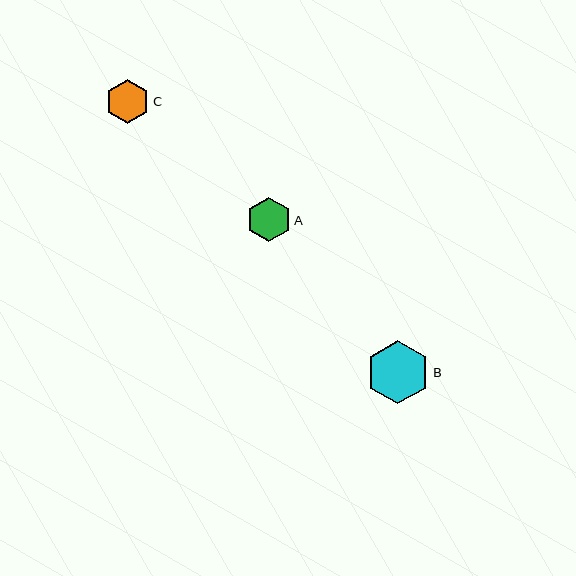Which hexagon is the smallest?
Hexagon C is the smallest with a size of approximately 44 pixels.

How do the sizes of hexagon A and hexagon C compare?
Hexagon A and hexagon C are approximately the same size.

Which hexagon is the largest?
Hexagon B is the largest with a size of approximately 64 pixels.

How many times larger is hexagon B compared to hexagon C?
Hexagon B is approximately 1.5 times the size of hexagon C.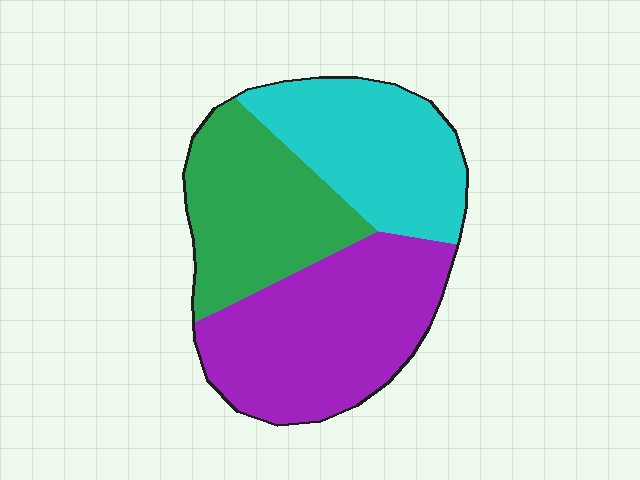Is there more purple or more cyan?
Purple.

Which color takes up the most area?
Purple, at roughly 40%.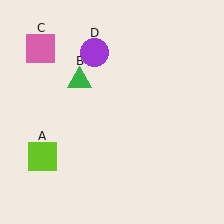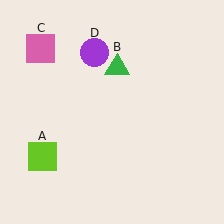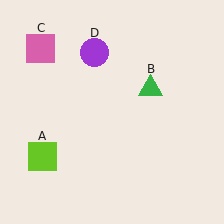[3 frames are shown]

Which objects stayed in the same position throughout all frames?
Lime square (object A) and pink square (object C) and purple circle (object D) remained stationary.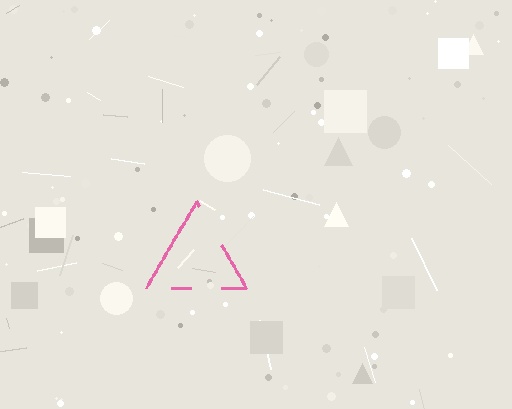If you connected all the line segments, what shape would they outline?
They would outline a triangle.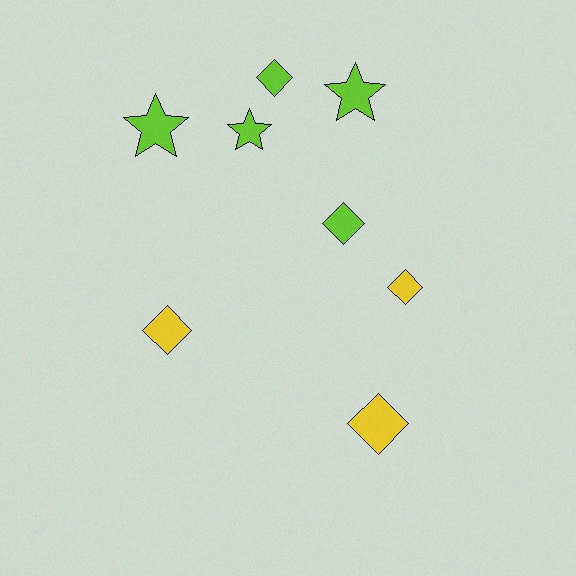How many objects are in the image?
There are 8 objects.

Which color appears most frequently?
Lime, with 5 objects.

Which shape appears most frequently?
Diamond, with 5 objects.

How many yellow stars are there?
There are no yellow stars.